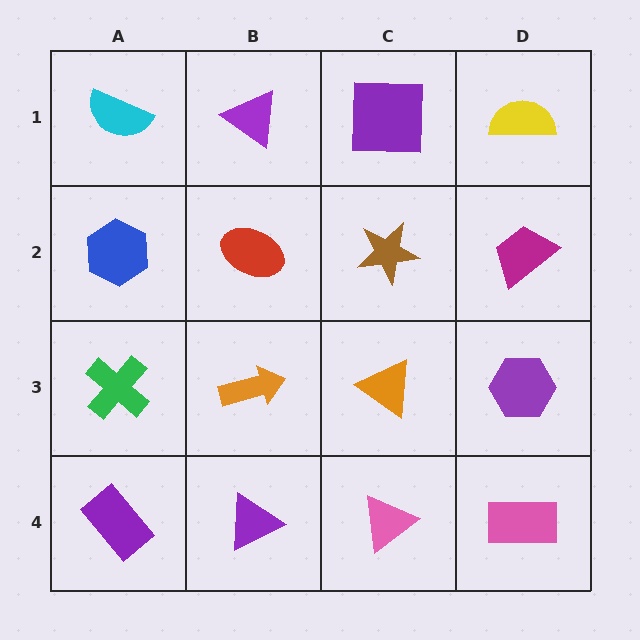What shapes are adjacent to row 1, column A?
A blue hexagon (row 2, column A), a purple triangle (row 1, column B).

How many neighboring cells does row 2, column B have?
4.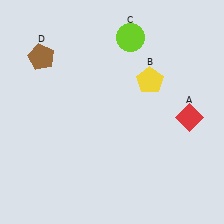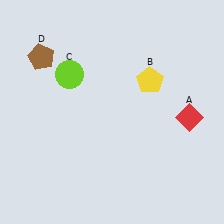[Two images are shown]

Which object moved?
The lime circle (C) moved left.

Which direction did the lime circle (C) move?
The lime circle (C) moved left.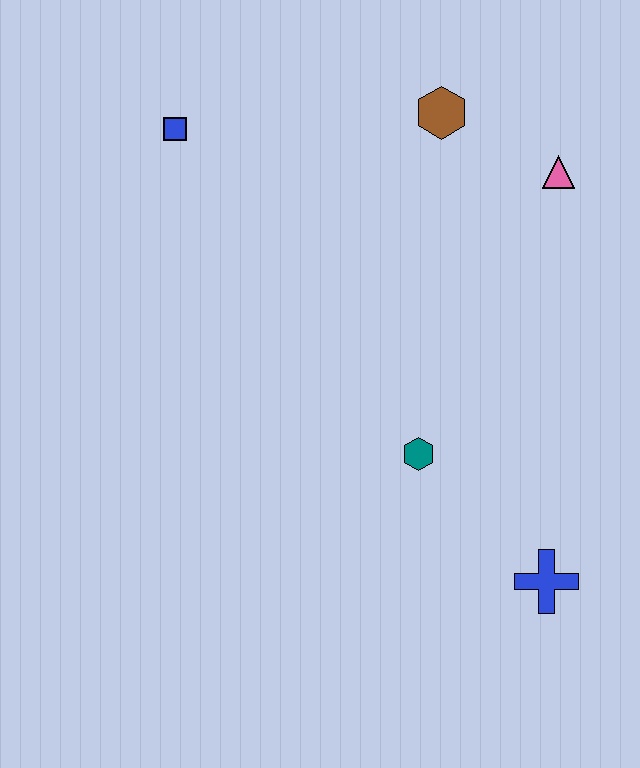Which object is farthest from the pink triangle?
The blue cross is farthest from the pink triangle.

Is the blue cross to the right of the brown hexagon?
Yes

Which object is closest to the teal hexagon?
The blue cross is closest to the teal hexagon.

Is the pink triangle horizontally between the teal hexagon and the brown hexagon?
No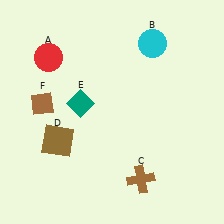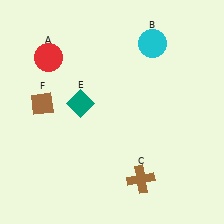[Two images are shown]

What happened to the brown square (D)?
The brown square (D) was removed in Image 2. It was in the bottom-left area of Image 1.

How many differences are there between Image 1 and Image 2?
There is 1 difference between the two images.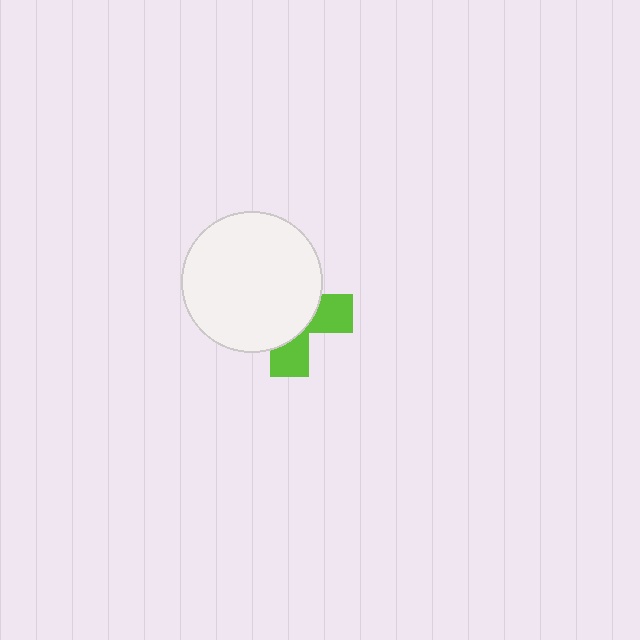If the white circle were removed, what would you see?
You would see the complete lime cross.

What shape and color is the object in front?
The object in front is a white circle.